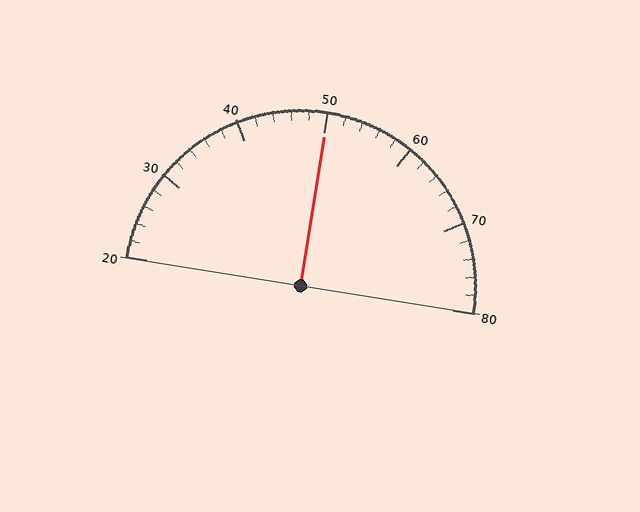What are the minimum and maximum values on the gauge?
The gauge ranges from 20 to 80.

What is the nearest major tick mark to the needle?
The nearest major tick mark is 50.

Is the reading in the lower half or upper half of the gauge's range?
The reading is in the upper half of the range (20 to 80).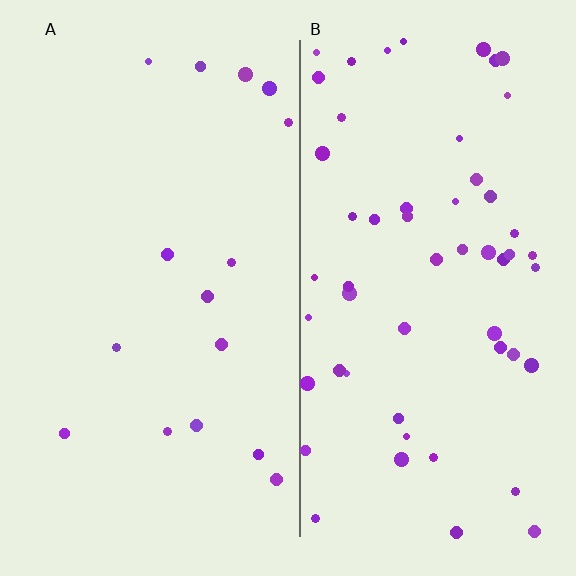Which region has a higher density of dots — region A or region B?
B (the right).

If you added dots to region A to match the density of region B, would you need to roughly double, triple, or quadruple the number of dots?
Approximately quadruple.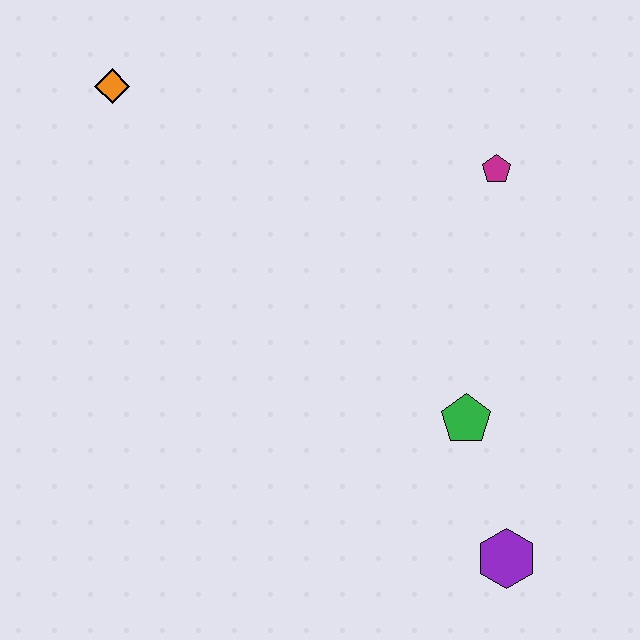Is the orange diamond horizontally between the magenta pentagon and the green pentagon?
No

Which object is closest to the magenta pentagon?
The green pentagon is closest to the magenta pentagon.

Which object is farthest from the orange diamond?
The purple hexagon is farthest from the orange diamond.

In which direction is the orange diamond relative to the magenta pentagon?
The orange diamond is to the left of the magenta pentagon.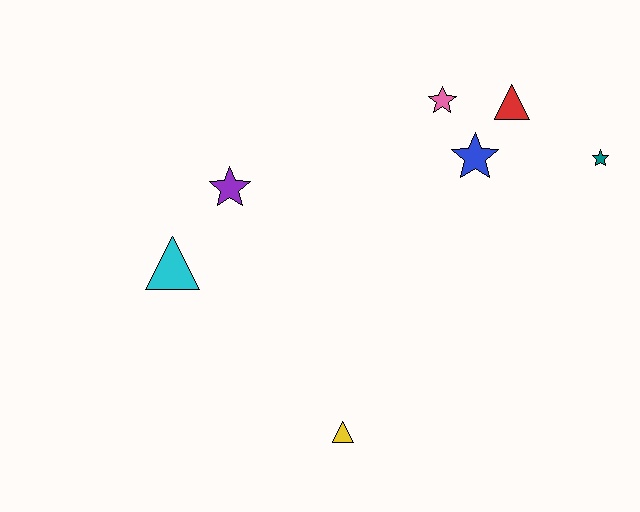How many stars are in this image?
There are 4 stars.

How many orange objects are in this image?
There are no orange objects.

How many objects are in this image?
There are 7 objects.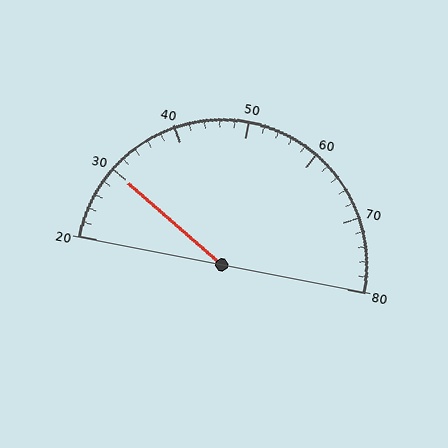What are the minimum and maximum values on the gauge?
The gauge ranges from 20 to 80.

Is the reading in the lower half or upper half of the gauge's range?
The reading is in the lower half of the range (20 to 80).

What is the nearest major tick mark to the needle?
The nearest major tick mark is 30.